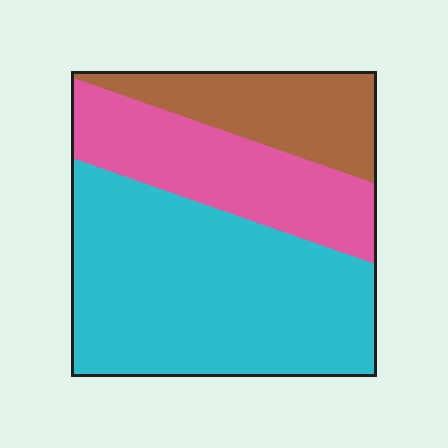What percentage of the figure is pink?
Pink covers about 25% of the figure.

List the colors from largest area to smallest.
From largest to smallest: cyan, pink, brown.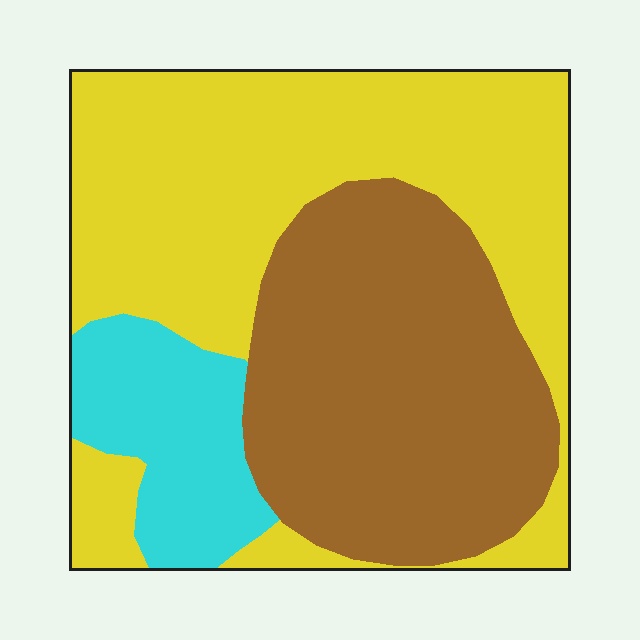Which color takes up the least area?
Cyan, at roughly 15%.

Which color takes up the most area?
Yellow, at roughly 50%.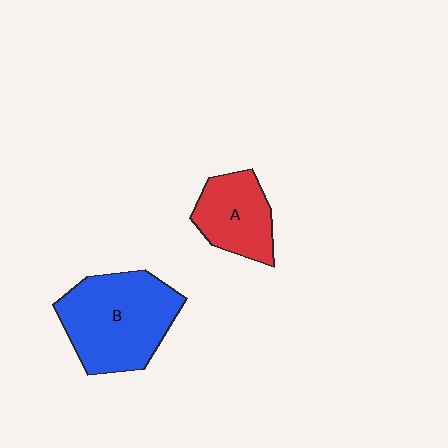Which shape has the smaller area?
Shape A (red).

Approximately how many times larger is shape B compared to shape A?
Approximately 1.7 times.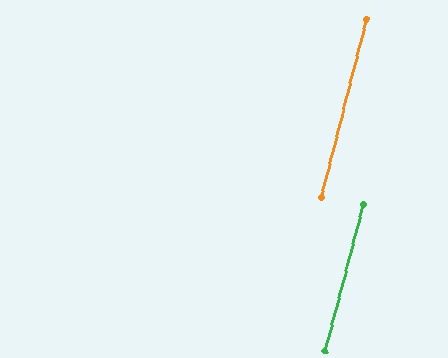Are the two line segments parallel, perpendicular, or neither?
Parallel — their directions differ by only 0.2°.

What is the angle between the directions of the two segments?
Approximately 0 degrees.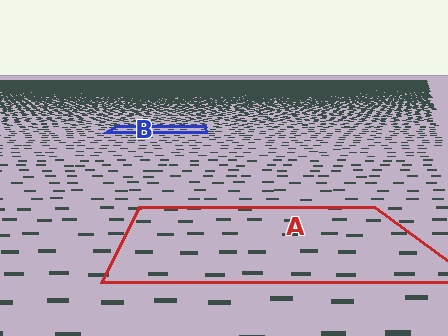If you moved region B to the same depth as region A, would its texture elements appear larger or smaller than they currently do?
They would appear larger. At a closer depth, the same texture elements are projected at a bigger on-screen size.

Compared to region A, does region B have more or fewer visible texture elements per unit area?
Region B has more texture elements per unit area — they are packed more densely because it is farther away.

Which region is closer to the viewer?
Region A is closer. The texture elements there are larger and more spread out.